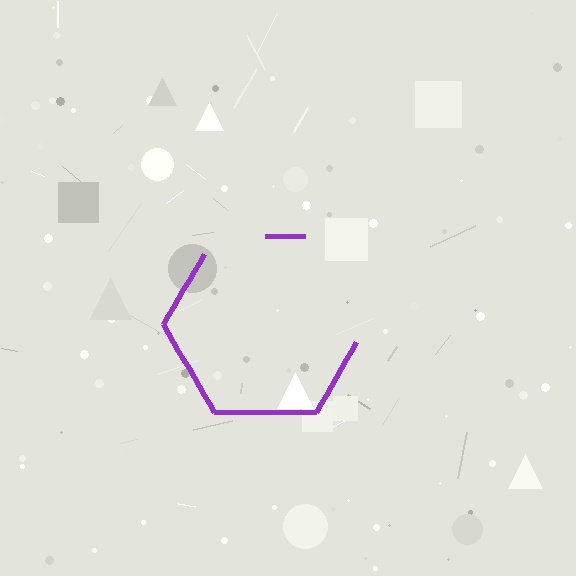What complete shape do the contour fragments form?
The contour fragments form a hexagon.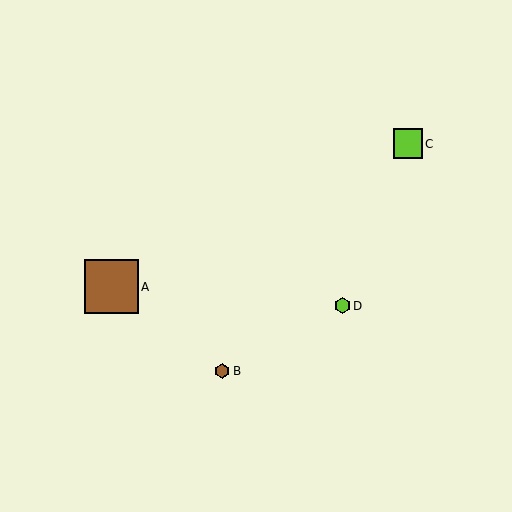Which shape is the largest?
The brown square (labeled A) is the largest.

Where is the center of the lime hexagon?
The center of the lime hexagon is at (342, 306).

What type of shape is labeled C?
Shape C is a lime square.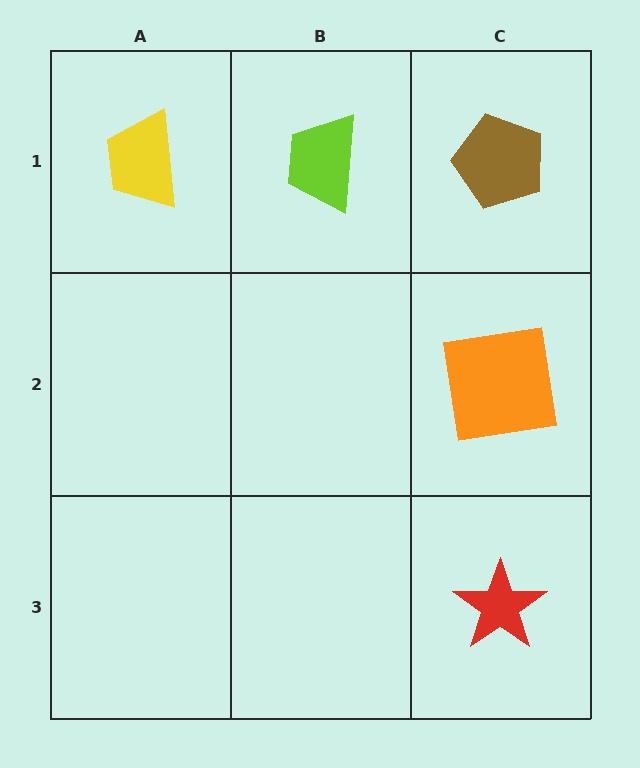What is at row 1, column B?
A lime trapezoid.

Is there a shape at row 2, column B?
No, that cell is empty.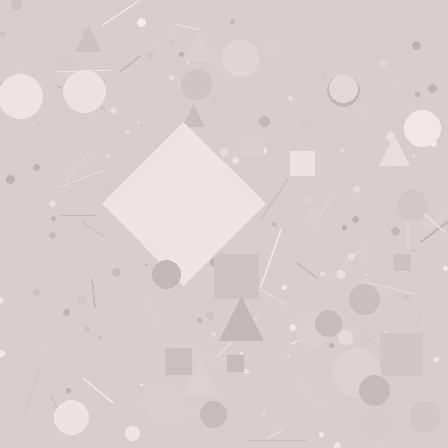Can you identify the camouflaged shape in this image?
The camouflaged shape is a diamond.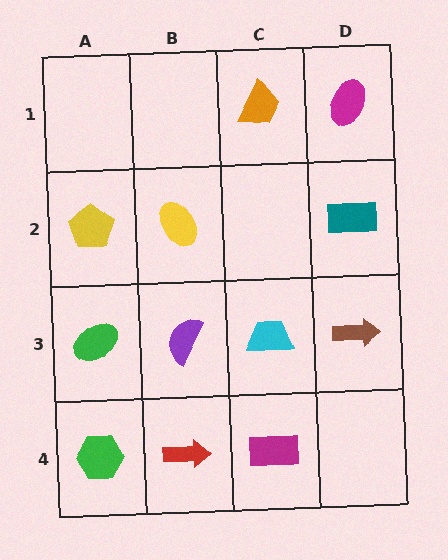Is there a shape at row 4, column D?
No, that cell is empty.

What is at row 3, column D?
A brown arrow.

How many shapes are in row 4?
3 shapes.